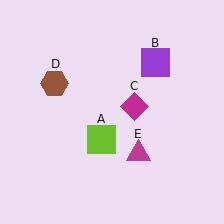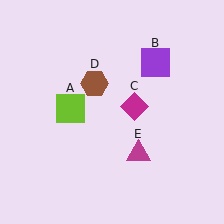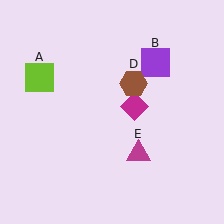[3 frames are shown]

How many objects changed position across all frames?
2 objects changed position: lime square (object A), brown hexagon (object D).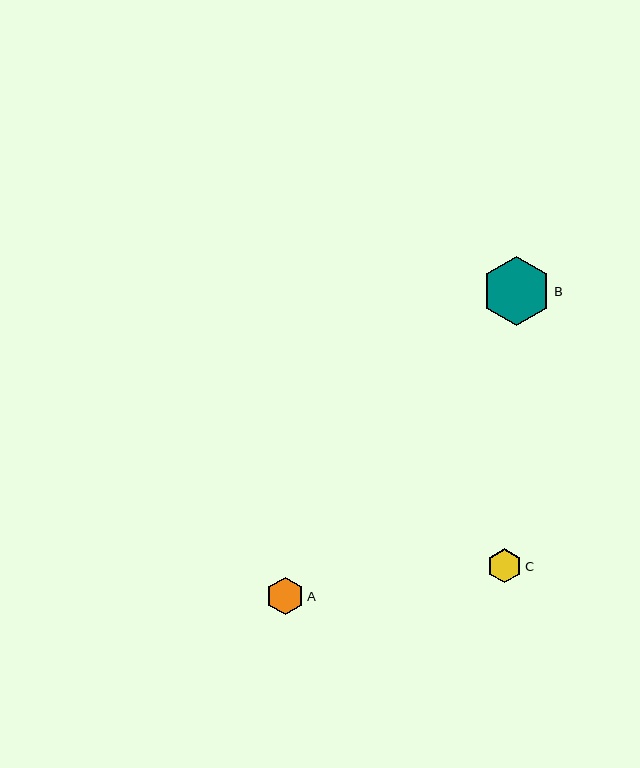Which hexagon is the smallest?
Hexagon C is the smallest with a size of approximately 34 pixels.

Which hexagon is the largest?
Hexagon B is the largest with a size of approximately 69 pixels.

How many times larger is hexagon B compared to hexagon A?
Hexagon B is approximately 1.8 times the size of hexagon A.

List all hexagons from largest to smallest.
From largest to smallest: B, A, C.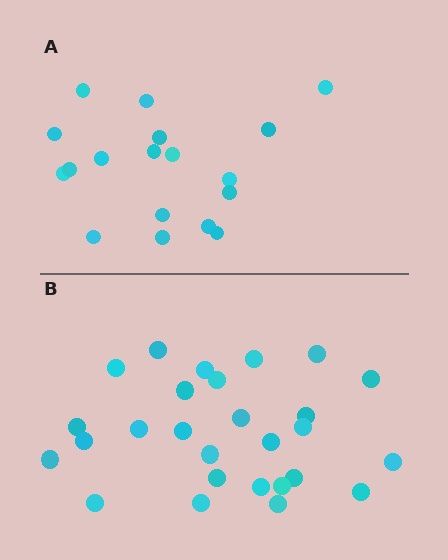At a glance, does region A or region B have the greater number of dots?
Region B (the bottom region) has more dots.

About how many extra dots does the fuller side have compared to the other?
Region B has roughly 8 or so more dots than region A.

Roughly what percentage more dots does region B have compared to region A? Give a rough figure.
About 50% more.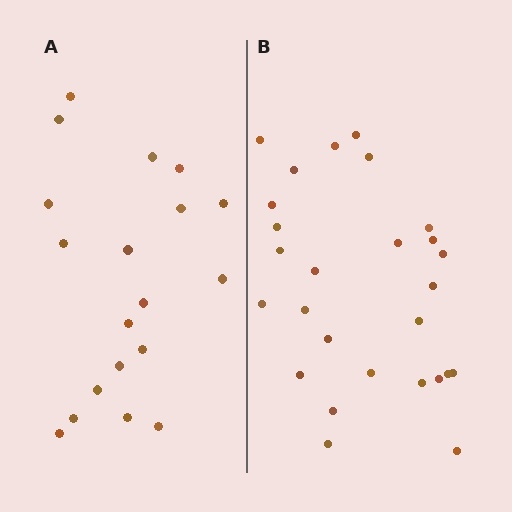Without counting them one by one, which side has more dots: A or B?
Region B (the right region) has more dots.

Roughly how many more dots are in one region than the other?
Region B has roughly 8 or so more dots than region A.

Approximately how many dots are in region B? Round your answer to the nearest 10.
About 30 dots. (The exact count is 27, which rounds to 30.)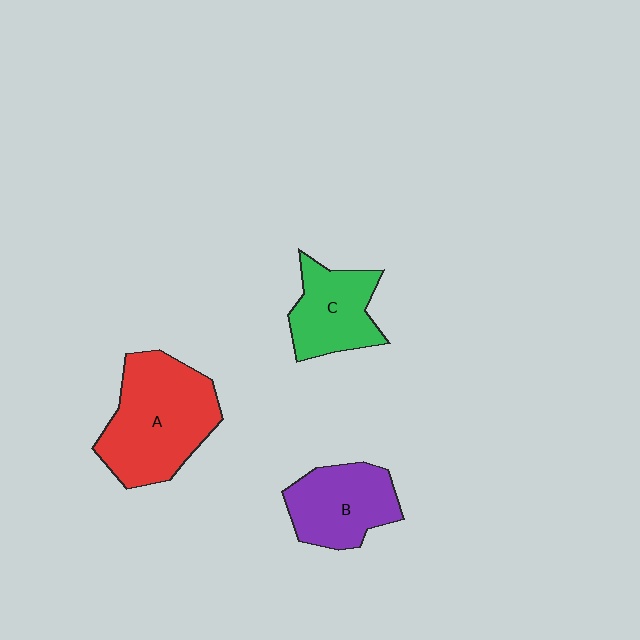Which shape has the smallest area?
Shape C (green).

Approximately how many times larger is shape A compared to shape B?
Approximately 1.5 times.